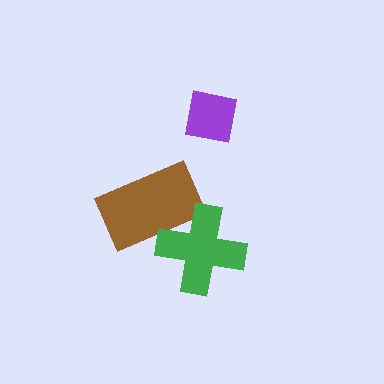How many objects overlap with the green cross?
1 object overlaps with the green cross.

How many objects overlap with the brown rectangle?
1 object overlaps with the brown rectangle.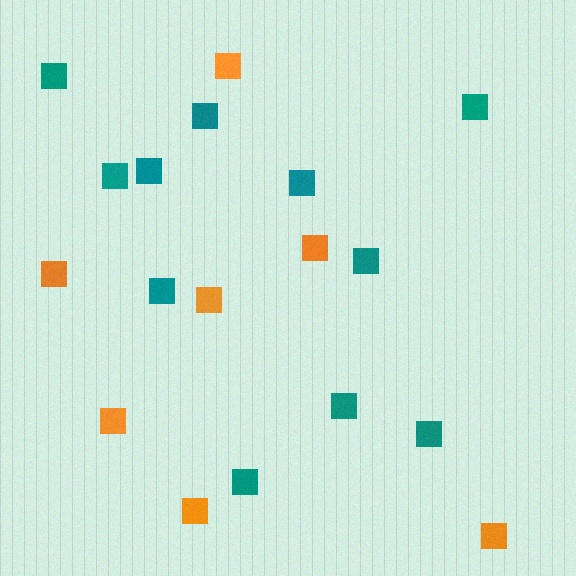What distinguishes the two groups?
There are 2 groups: one group of orange squares (7) and one group of teal squares (11).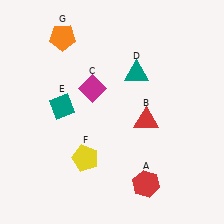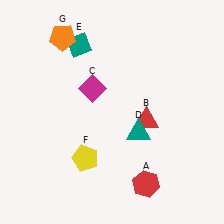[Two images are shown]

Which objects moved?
The objects that moved are: the teal triangle (D), the teal diamond (E).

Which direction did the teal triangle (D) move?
The teal triangle (D) moved down.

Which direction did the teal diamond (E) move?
The teal diamond (E) moved up.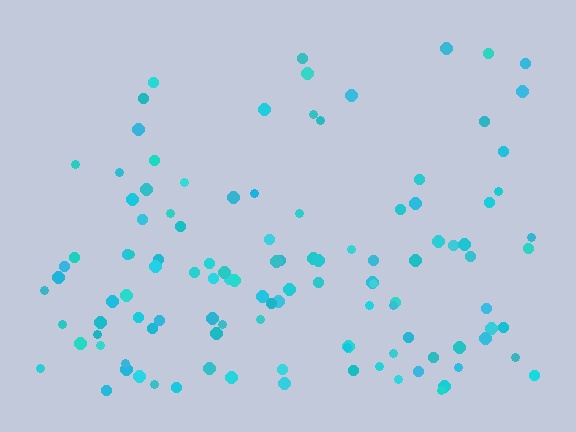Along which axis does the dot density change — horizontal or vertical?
Vertical.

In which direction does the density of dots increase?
From top to bottom, with the bottom side densest.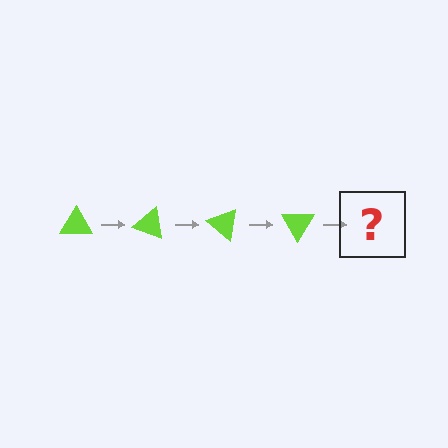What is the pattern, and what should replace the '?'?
The pattern is that the triangle rotates 20 degrees each step. The '?' should be a lime triangle rotated 80 degrees.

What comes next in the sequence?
The next element should be a lime triangle rotated 80 degrees.